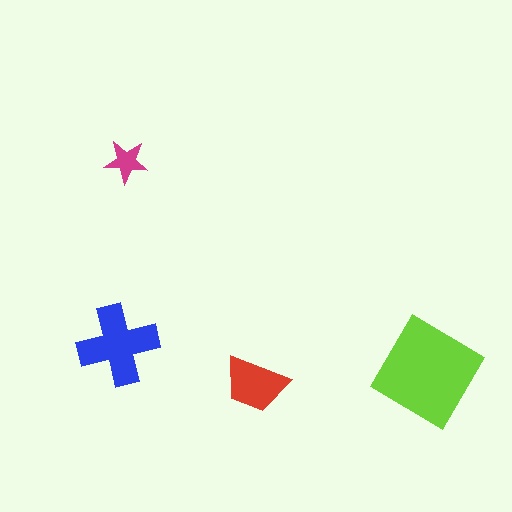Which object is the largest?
The lime diamond.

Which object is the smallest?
The magenta star.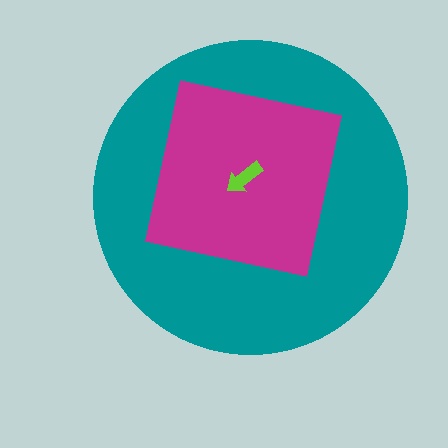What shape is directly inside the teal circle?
The magenta square.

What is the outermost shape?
The teal circle.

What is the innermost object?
The lime arrow.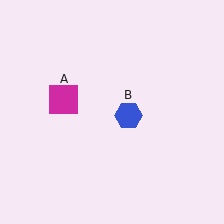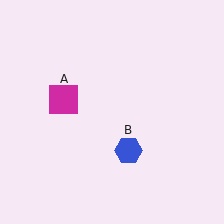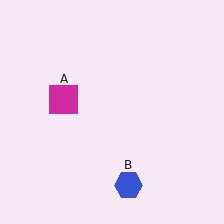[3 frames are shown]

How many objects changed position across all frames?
1 object changed position: blue hexagon (object B).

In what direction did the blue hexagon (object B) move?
The blue hexagon (object B) moved down.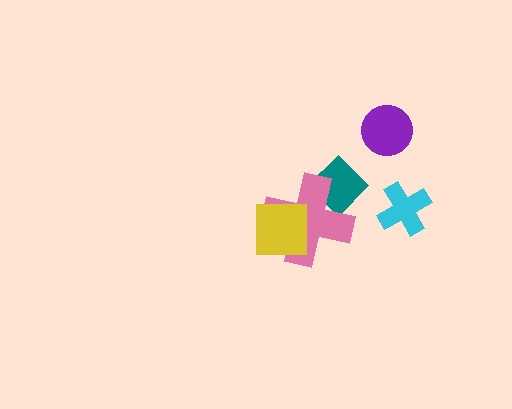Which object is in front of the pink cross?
The yellow square is in front of the pink cross.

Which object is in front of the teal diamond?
The pink cross is in front of the teal diamond.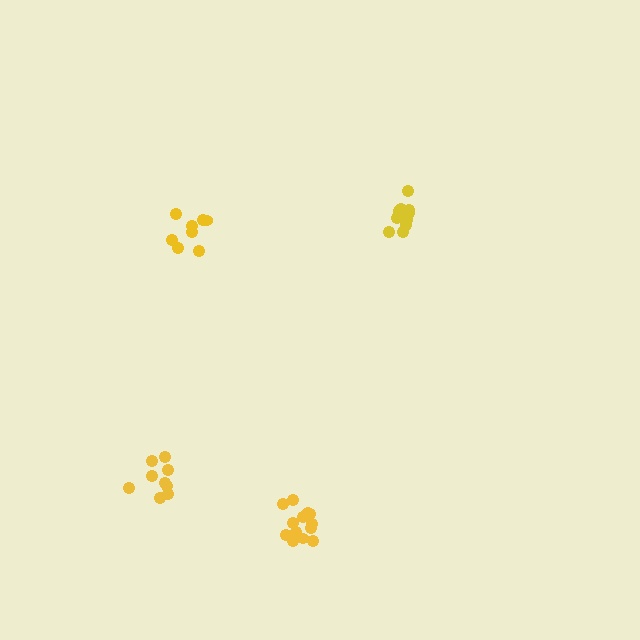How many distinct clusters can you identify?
There are 4 distinct clusters.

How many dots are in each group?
Group 1: 10 dots, Group 2: 8 dots, Group 3: 13 dots, Group 4: 9 dots (40 total).